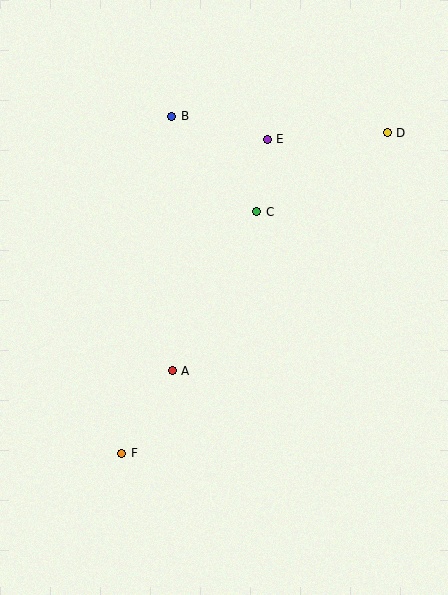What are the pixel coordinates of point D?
Point D is at (387, 133).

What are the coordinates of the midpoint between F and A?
The midpoint between F and A is at (147, 412).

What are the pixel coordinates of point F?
Point F is at (122, 453).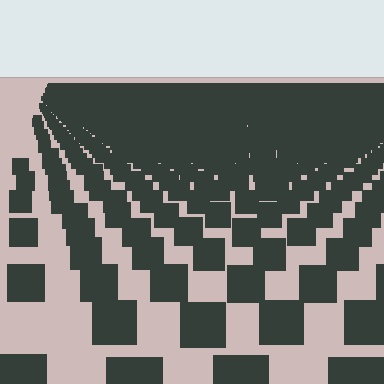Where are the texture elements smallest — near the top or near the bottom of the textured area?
Near the top.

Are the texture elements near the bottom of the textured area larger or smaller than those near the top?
Larger. Near the bottom, elements are closer to the viewer and appear at a bigger on-screen size.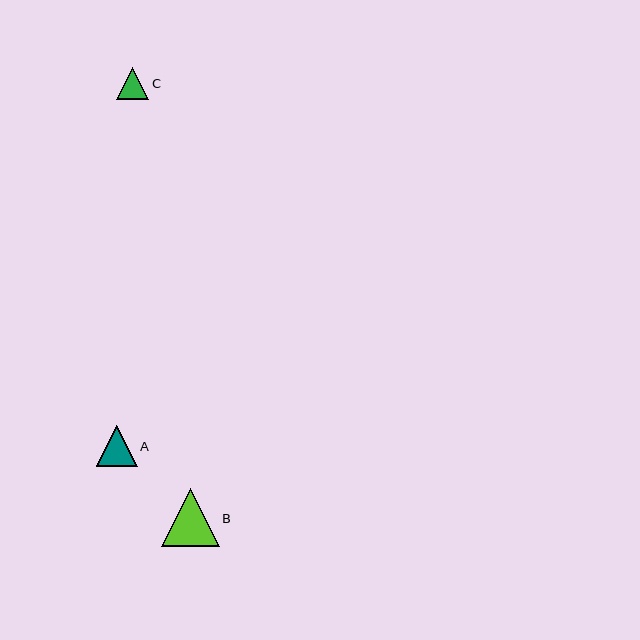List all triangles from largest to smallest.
From largest to smallest: B, A, C.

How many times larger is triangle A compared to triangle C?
Triangle A is approximately 1.3 times the size of triangle C.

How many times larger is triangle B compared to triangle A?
Triangle B is approximately 1.4 times the size of triangle A.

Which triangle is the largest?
Triangle B is the largest with a size of approximately 58 pixels.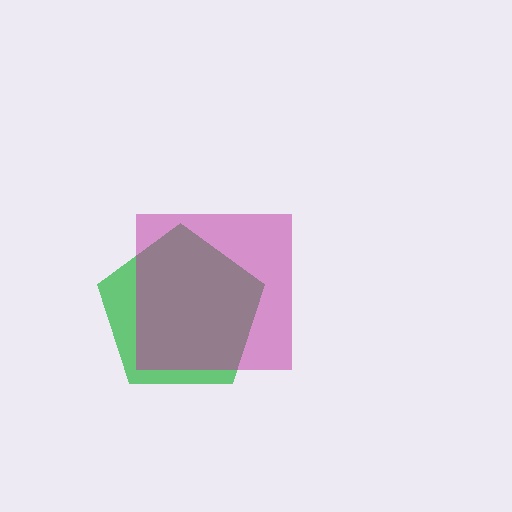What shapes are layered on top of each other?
The layered shapes are: a green pentagon, a magenta square.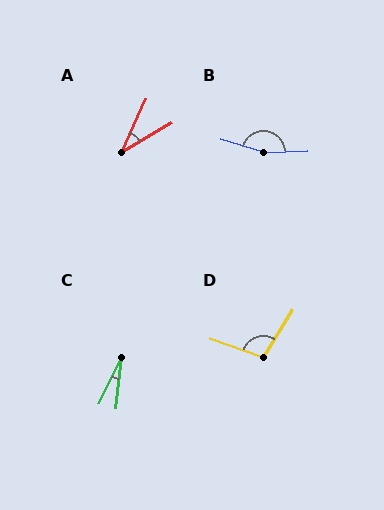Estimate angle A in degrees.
Approximately 35 degrees.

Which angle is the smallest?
C, at approximately 20 degrees.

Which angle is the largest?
B, at approximately 161 degrees.